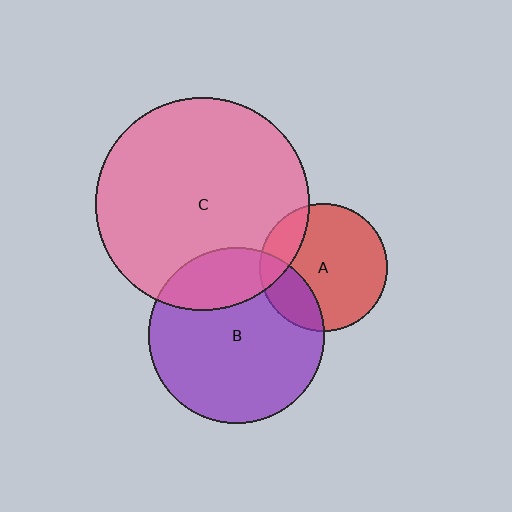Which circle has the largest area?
Circle C (pink).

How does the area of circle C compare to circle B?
Approximately 1.5 times.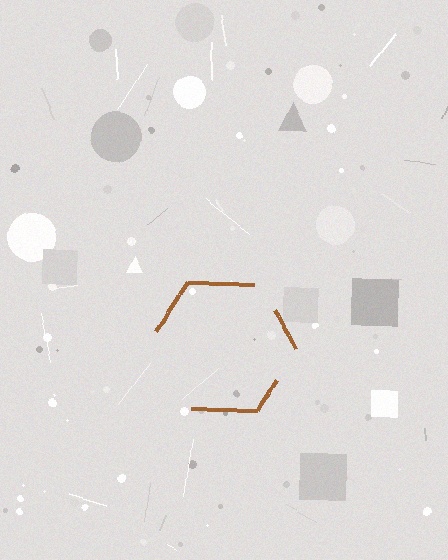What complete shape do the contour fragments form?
The contour fragments form a hexagon.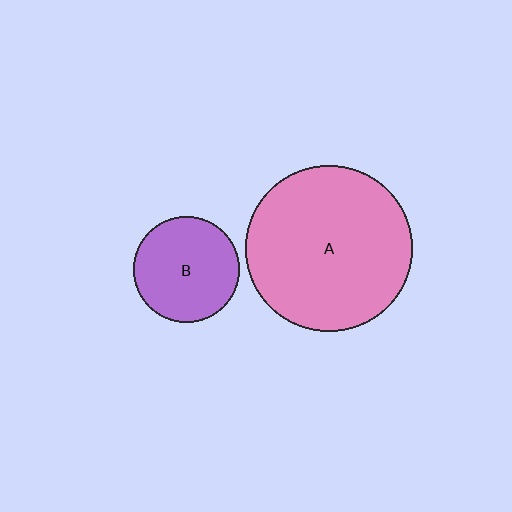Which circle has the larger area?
Circle A (pink).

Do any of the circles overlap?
No, none of the circles overlap.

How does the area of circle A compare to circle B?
Approximately 2.4 times.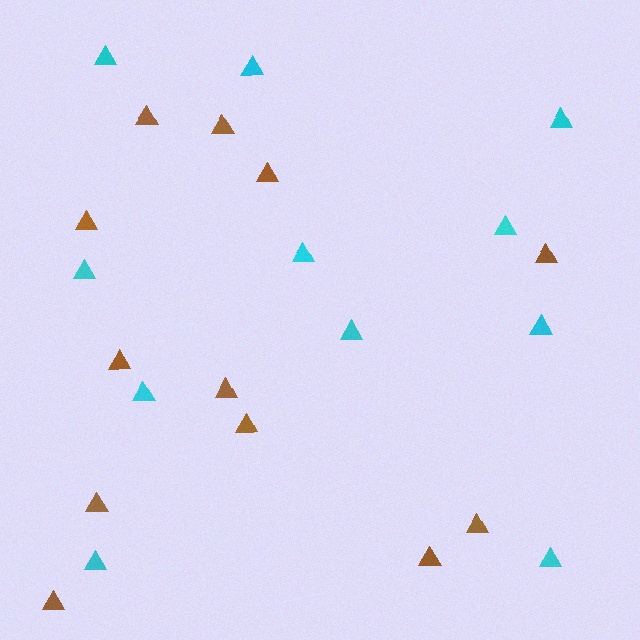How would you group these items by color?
There are 2 groups: one group of brown triangles (12) and one group of cyan triangles (11).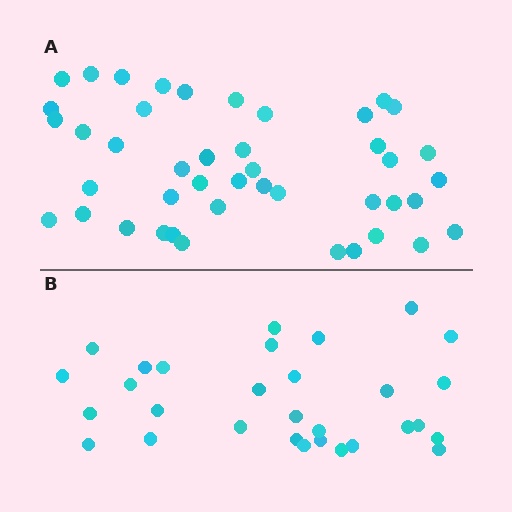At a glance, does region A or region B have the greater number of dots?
Region A (the top region) has more dots.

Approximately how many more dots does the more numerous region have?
Region A has approximately 15 more dots than region B.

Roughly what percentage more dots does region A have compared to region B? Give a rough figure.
About 45% more.